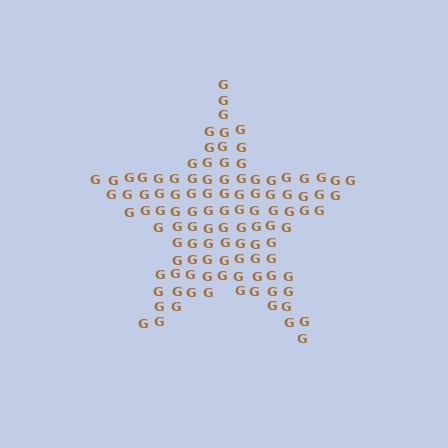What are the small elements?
The small elements are letter G's.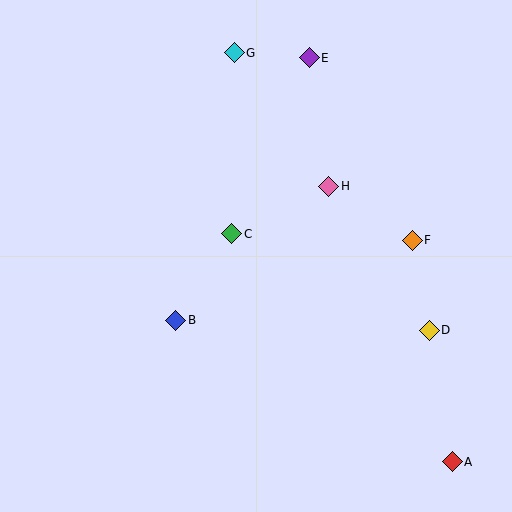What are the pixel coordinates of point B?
Point B is at (176, 320).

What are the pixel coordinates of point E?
Point E is at (309, 58).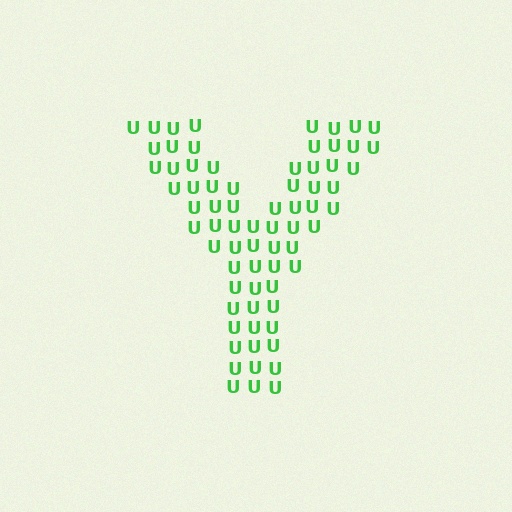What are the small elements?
The small elements are letter U's.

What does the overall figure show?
The overall figure shows the letter Y.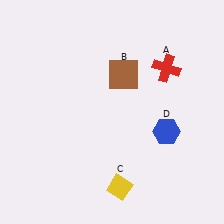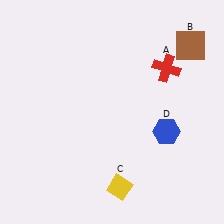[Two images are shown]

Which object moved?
The brown square (B) moved right.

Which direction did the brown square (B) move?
The brown square (B) moved right.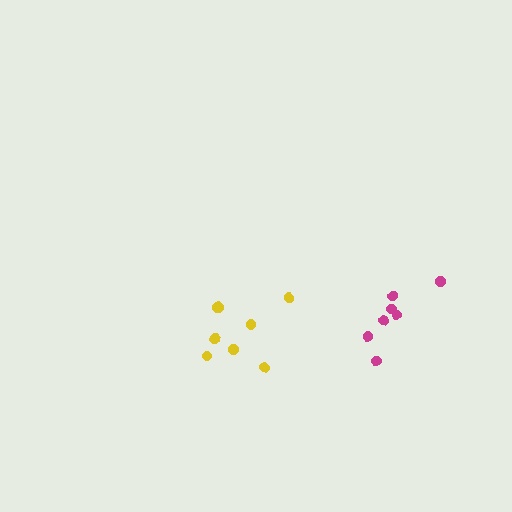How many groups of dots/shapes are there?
There are 2 groups.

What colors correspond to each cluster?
The clusters are colored: magenta, yellow.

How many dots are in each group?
Group 1: 7 dots, Group 2: 8 dots (15 total).